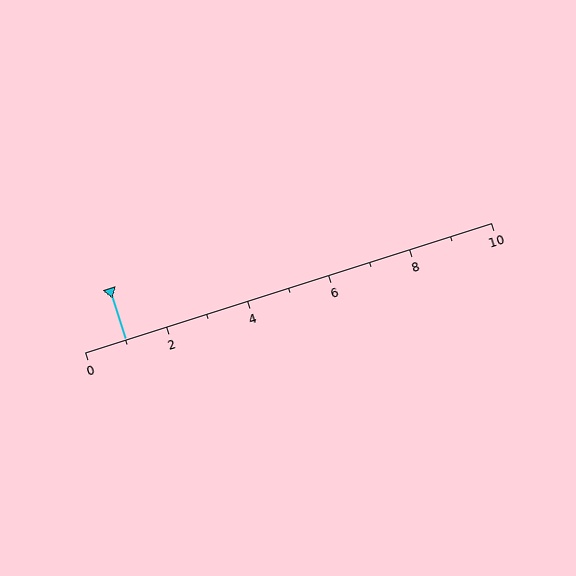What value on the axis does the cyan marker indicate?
The marker indicates approximately 1.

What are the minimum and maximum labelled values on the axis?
The axis runs from 0 to 10.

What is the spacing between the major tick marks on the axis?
The major ticks are spaced 2 apart.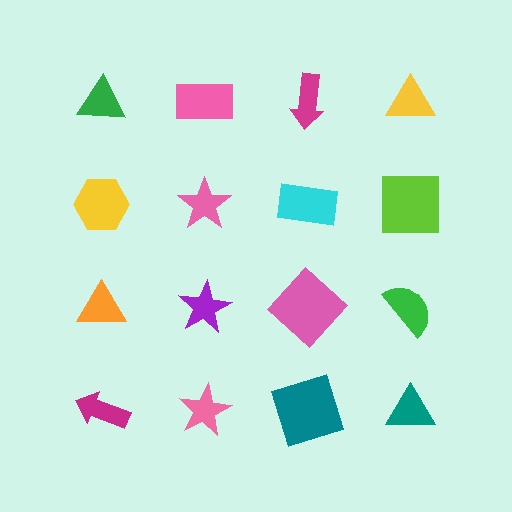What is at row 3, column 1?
An orange triangle.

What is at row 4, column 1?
A magenta arrow.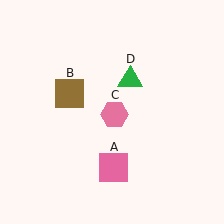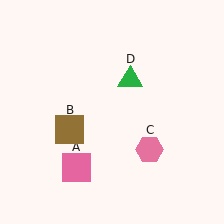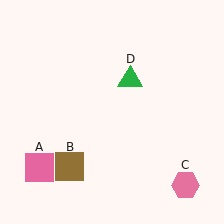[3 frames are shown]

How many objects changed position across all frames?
3 objects changed position: pink square (object A), brown square (object B), pink hexagon (object C).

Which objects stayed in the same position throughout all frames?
Green triangle (object D) remained stationary.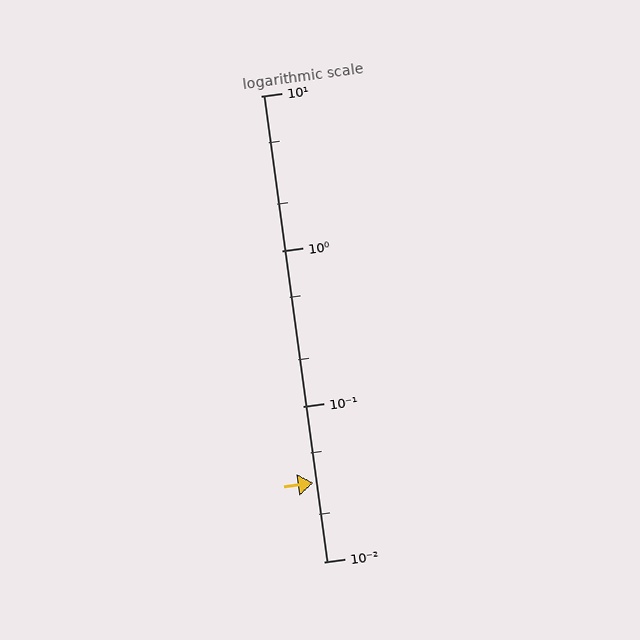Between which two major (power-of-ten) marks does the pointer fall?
The pointer is between 0.01 and 0.1.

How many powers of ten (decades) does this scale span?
The scale spans 3 decades, from 0.01 to 10.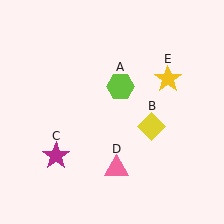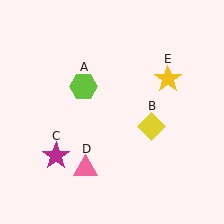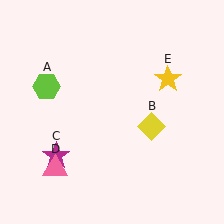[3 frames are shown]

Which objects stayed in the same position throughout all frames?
Yellow diamond (object B) and magenta star (object C) and yellow star (object E) remained stationary.